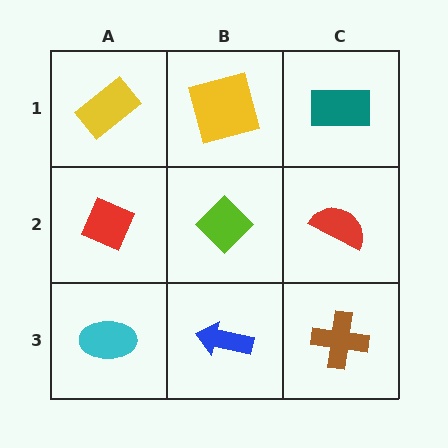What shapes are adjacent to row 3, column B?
A lime diamond (row 2, column B), a cyan ellipse (row 3, column A), a brown cross (row 3, column C).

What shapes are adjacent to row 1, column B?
A lime diamond (row 2, column B), a yellow rectangle (row 1, column A), a teal rectangle (row 1, column C).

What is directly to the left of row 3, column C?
A blue arrow.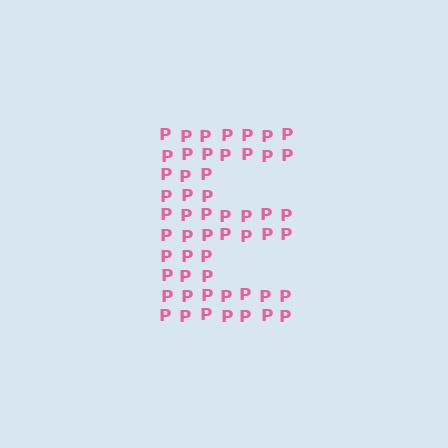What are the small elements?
The small elements are letter P's.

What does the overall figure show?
The overall figure shows the letter E.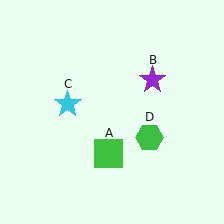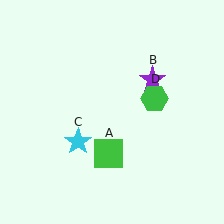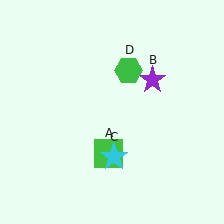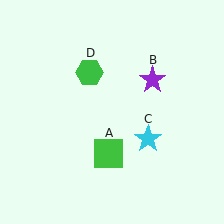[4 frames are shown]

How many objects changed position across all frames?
2 objects changed position: cyan star (object C), green hexagon (object D).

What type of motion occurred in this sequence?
The cyan star (object C), green hexagon (object D) rotated counterclockwise around the center of the scene.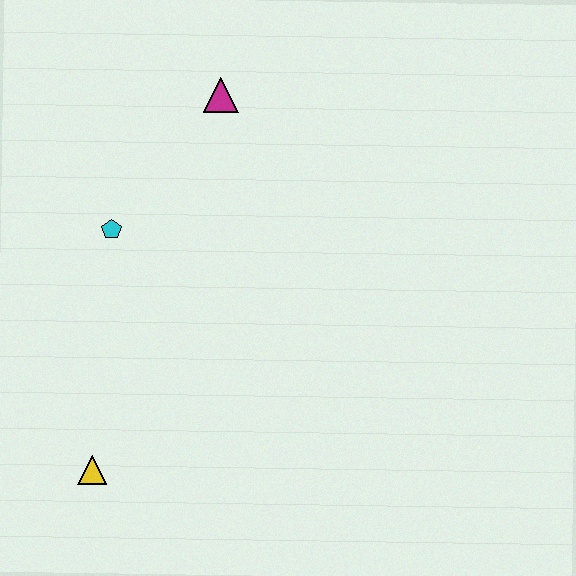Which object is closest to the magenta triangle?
The cyan pentagon is closest to the magenta triangle.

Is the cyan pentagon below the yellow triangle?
No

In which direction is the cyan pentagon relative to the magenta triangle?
The cyan pentagon is below the magenta triangle.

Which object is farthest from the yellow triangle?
The magenta triangle is farthest from the yellow triangle.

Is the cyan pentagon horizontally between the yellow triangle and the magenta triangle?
Yes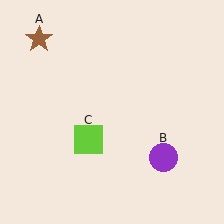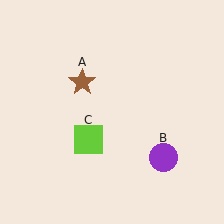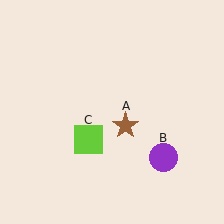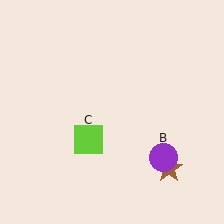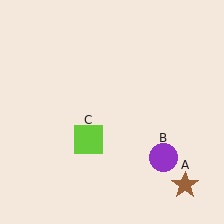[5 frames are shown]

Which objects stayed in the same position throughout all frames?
Purple circle (object B) and lime square (object C) remained stationary.